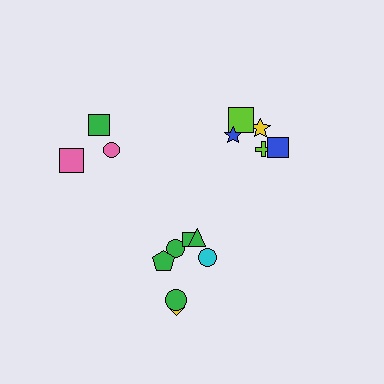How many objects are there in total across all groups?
There are 15 objects.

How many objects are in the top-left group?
There are 3 objects.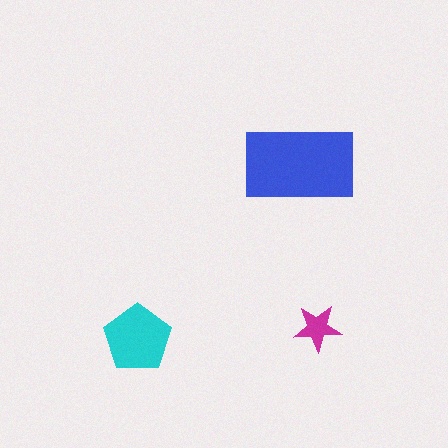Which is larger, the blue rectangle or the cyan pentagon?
The blue rectangle.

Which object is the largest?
The blue rectangle.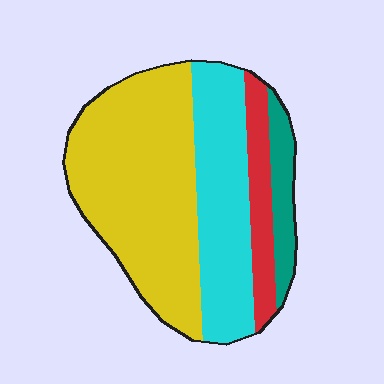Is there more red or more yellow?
Yellow.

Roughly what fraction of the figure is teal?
Teal takes up less than a sixth of the figure.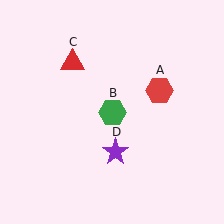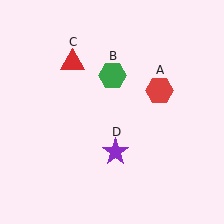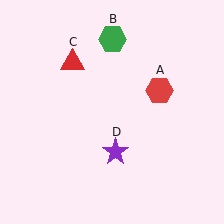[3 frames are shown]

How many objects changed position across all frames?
1 object changed position: green hexagon (object B).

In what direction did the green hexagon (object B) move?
The green hexagon (object B) moved up.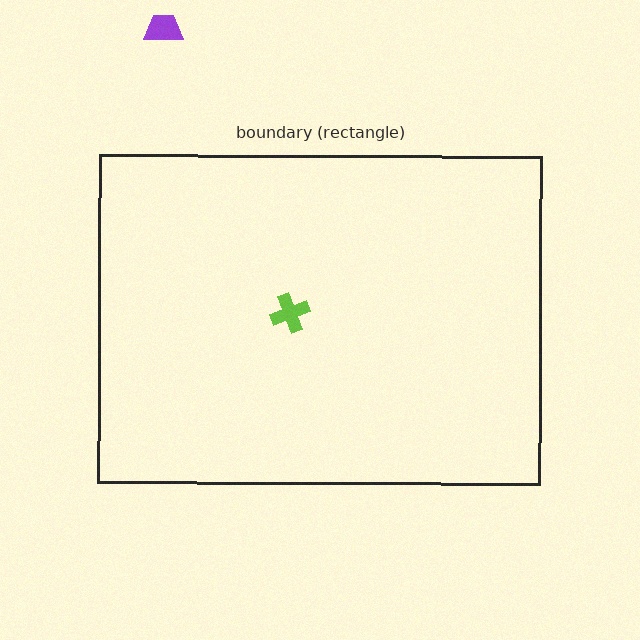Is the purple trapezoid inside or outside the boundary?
Outside.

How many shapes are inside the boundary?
1 inside, 1 outside.